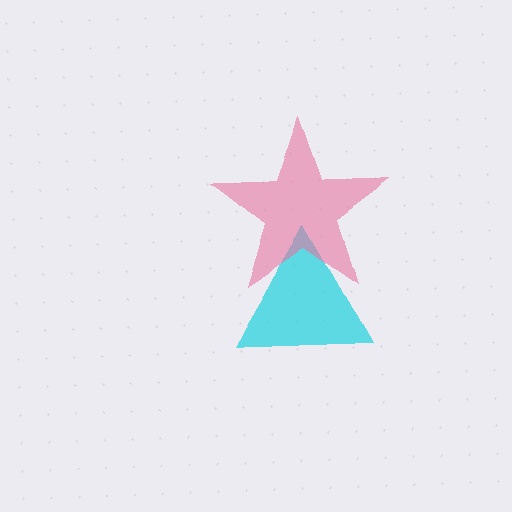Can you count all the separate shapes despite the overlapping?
Yes, there are 2 separate shapes.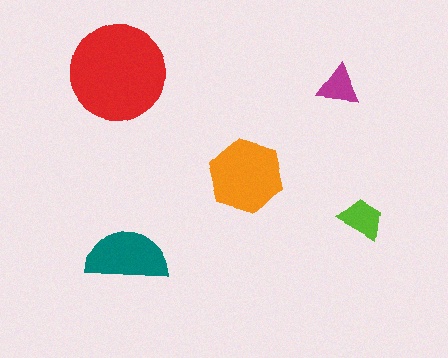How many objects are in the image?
There are 5 objects in the image.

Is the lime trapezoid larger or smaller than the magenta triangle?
Larger.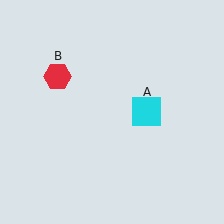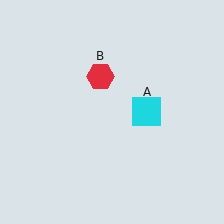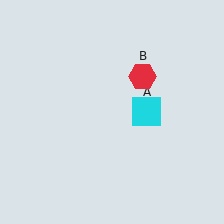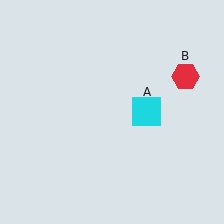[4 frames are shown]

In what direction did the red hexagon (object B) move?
The red hexagon (object B) moved right.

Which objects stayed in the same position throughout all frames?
Cyan square (object A) remained stationary.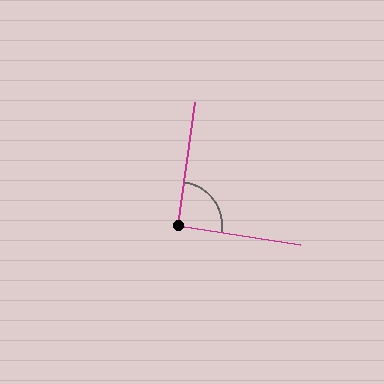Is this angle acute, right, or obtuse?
It is approximately a right angle.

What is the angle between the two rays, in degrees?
Approximately 91 degrees.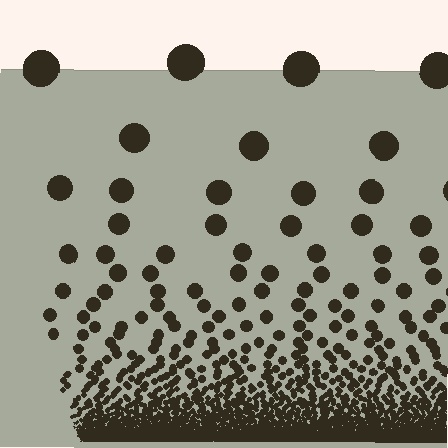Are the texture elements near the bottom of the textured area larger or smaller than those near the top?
Smaller. The gradient is inverted — elements near the bottom are smaller and denser.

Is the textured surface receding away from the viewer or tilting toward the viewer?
The surface appears to tilt toward the viewer. Texture elements get larger and sparser toward the top.